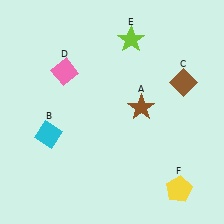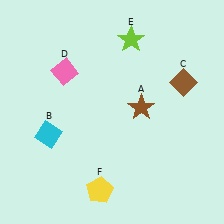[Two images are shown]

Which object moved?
The yellow pentagon (F) moved left.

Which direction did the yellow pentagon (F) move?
The yellow pentagon (F) moved left.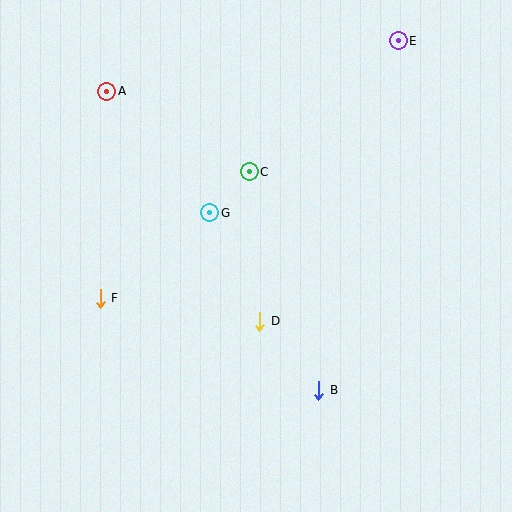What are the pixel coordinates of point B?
Point B is at (319, 390).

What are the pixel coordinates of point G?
Point G is at (210, 213).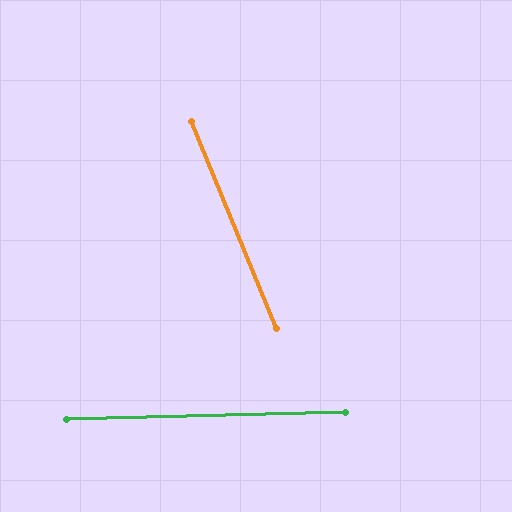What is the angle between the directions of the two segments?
Approximately 69 degrees.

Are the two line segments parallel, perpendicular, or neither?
Neither parallel nor perpendicular — they differ by about 69°.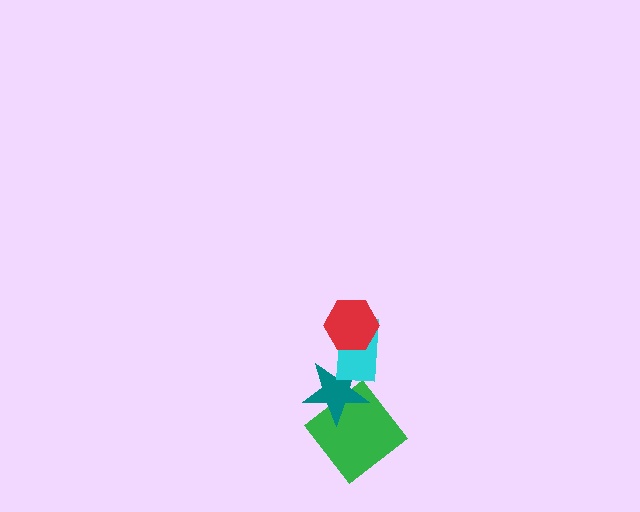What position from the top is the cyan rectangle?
The cyan rectangle is 2nd from the top.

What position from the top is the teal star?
The teal star is 3rd from the top.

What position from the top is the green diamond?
The green diamond is 4th from the top.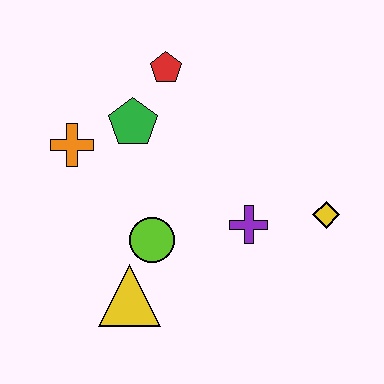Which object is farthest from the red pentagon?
The yellow triangle is farthest from the red pentagon.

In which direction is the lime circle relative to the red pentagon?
The lime circle is below the red pentagon.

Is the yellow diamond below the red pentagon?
Yes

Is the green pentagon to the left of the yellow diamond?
Yes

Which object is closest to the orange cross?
The green pentagon is closest to the orange cross.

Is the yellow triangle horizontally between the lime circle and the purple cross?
No